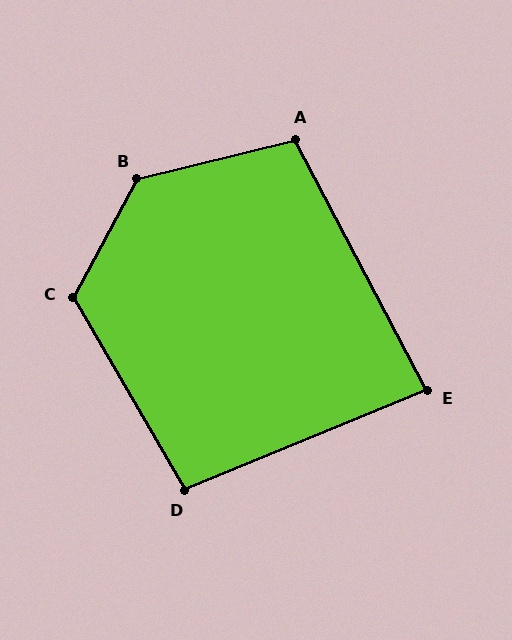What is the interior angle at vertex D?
Approximately 98 degrees (obtuse).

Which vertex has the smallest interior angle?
E, at approximately 85 degrees.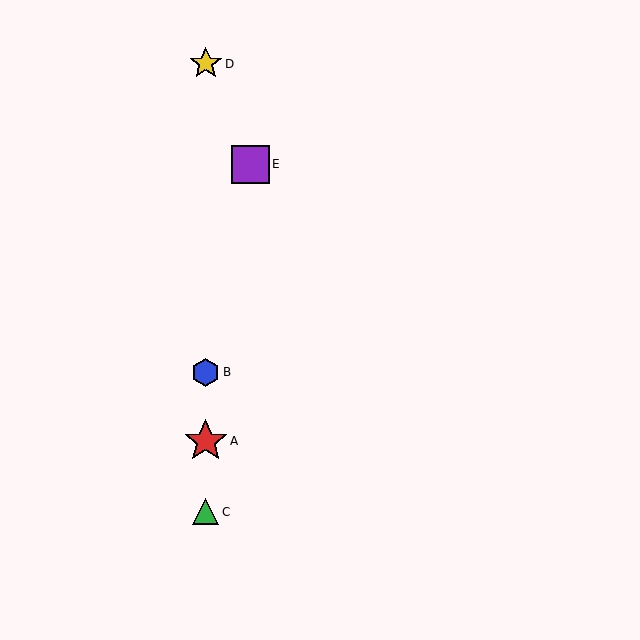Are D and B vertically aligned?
Yes, both are at x≈206.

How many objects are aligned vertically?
4 objects (A, B, C, D) are aligned vertically.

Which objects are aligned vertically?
Objects A, B, C, D are aligned vertically.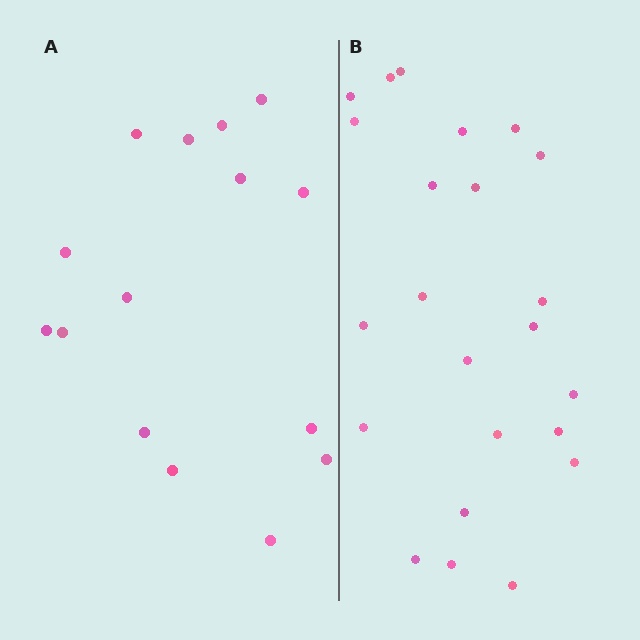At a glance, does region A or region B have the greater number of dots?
Region B (the right region) has more dots.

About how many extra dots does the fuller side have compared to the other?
Region B has roughly 8 or so more dots than region A.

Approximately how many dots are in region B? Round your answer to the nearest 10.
About 20 dots. (The exact count is 23, which rounds to 20.)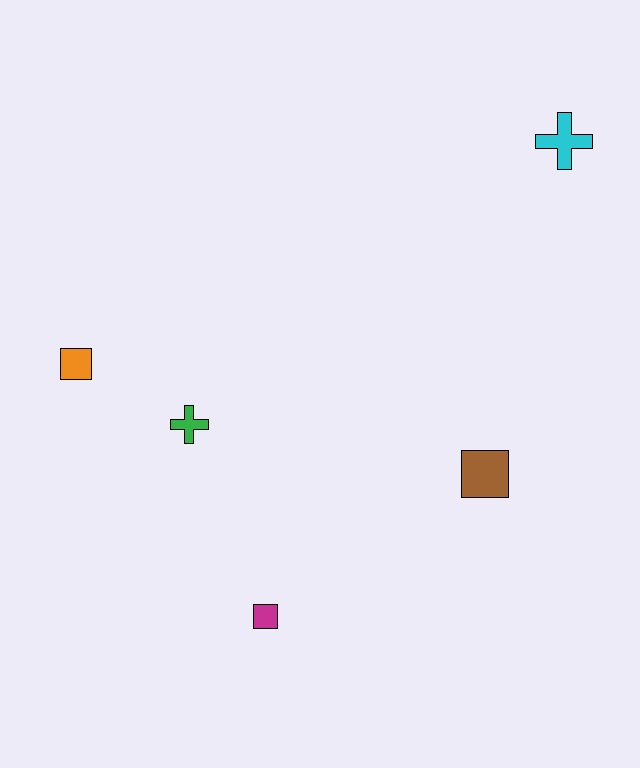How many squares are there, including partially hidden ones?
There are 3 squares.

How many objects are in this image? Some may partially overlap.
There are 5 objects.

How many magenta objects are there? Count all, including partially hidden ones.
There is 1 magenta object.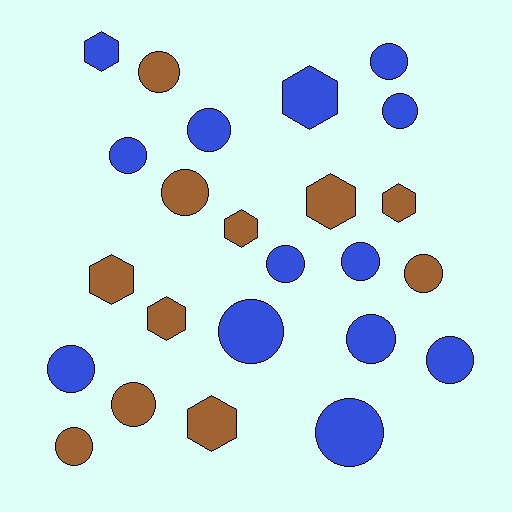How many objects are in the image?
There are 24 objects.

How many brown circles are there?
There are 5 brown circles.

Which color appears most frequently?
Blue, with 13 objects.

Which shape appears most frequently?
Circle, with 16 objects.